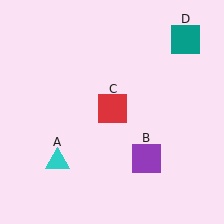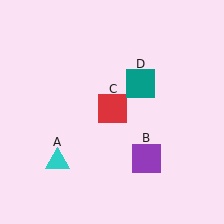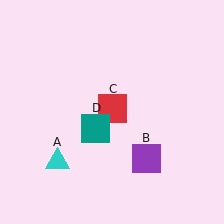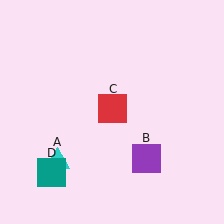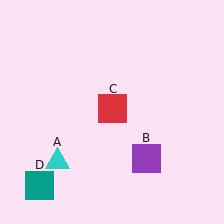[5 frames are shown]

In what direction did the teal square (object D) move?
The teal square (object D) moved down and to the left.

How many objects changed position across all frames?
1 object changed position: teal square (object D).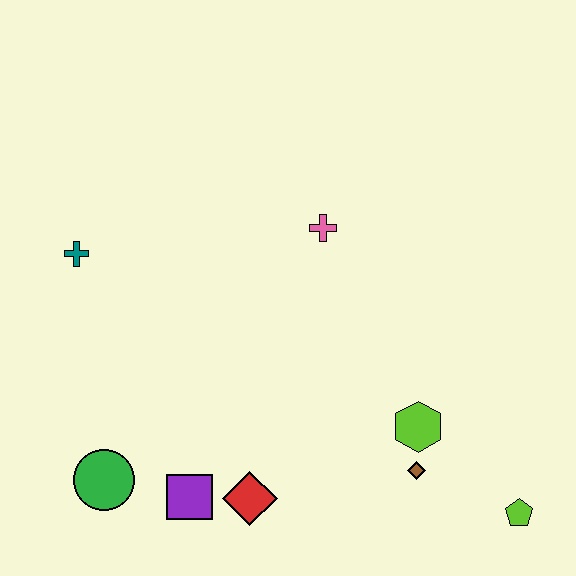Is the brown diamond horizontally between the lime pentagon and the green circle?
Yes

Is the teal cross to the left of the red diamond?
Yes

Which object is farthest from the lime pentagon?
The teal cross is farthest from the lime pentagon.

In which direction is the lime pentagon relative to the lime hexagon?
The lime pentagon is to the right of the lime hexagon.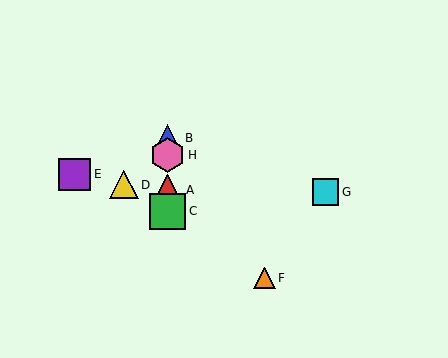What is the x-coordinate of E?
Object E is at x≈75.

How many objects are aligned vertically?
4 objects (A, B, C, H) are aligned vertically.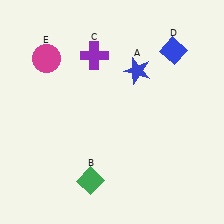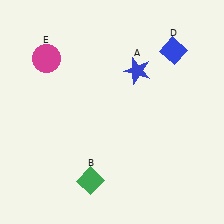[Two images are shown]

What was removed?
The purple cross (C) was removed in Image 2.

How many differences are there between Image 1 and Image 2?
There is 1 difference between the two images.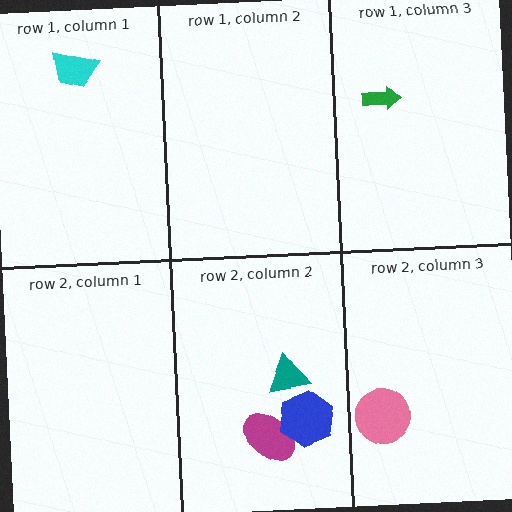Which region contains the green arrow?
The row 1, column 3 region.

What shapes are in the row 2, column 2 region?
The magenta ellipse, the teal triangle, the blue hexagon.